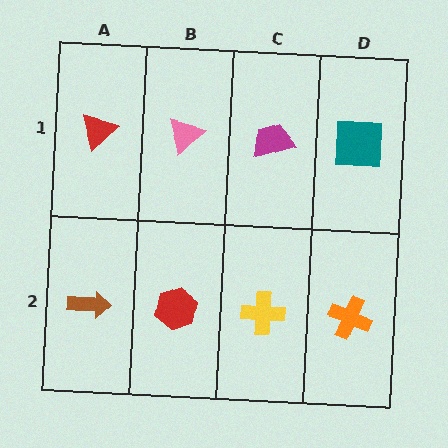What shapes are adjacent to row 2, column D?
A teal square (row 1, column D), a yellow cross (row 2, column C).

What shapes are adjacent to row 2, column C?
A magenta trapezoid (row 1, column C), a red hexagon (row 2, column B), an orange cross (row 2, column D).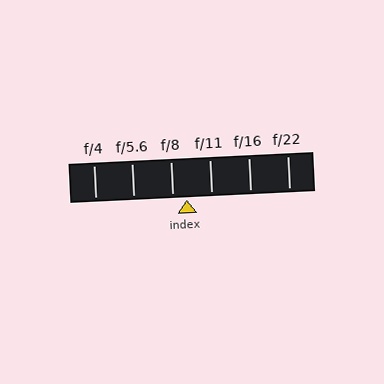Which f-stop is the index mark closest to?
The index mark is closest to f/8.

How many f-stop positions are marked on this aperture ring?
There are 6 f-stop positions marked.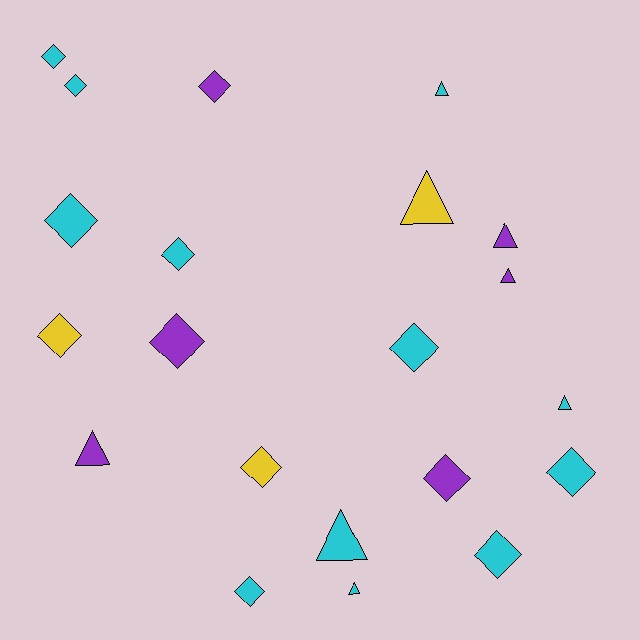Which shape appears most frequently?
Diamond, with 13 objects.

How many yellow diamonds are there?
There are 2 yellow diamonds.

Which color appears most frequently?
Cyan, with 12 objects.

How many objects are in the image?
There are 21 objects.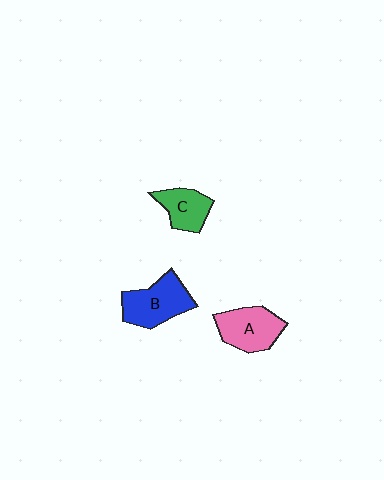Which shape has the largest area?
Shape B (blue).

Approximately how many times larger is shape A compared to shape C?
Approximately 1.4 times.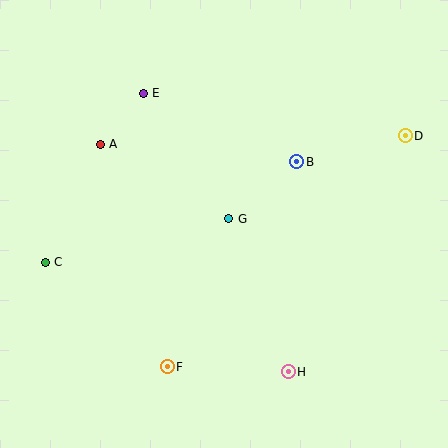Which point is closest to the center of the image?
Point G at (229, 219) is closest to the center.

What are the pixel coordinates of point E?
Point E is at (143, 93).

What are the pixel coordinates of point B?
Point B is at (297, 162).